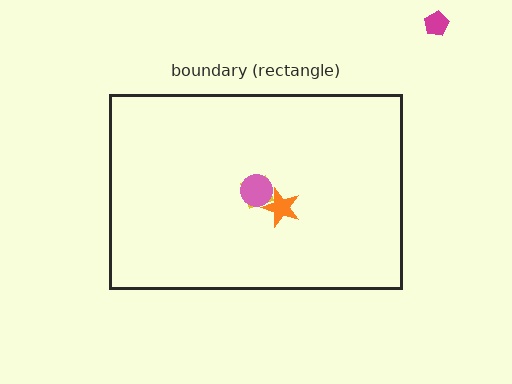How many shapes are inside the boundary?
3 inside, 1 outside.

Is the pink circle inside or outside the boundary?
Inside.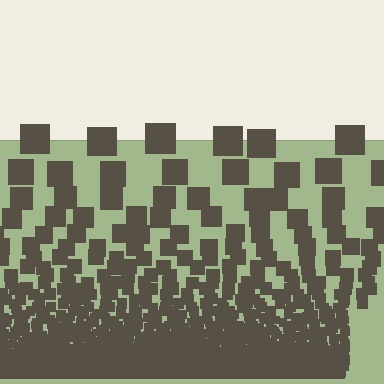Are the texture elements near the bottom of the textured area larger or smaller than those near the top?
Smaller. The gradient is inverted — elements near the bottom are smaller and denser.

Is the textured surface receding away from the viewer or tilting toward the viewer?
The surface appears to tilt toward the viewer. Texture elements get larger and sparser toward the top.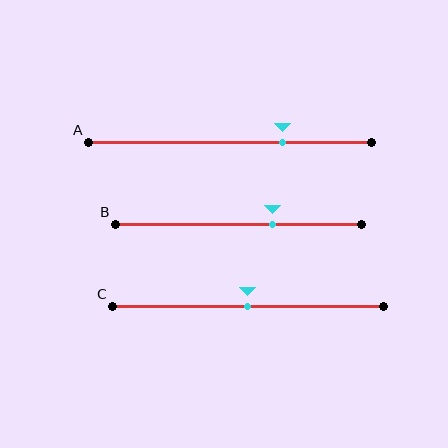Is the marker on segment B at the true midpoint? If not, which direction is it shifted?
No, the marker on segment B is shifted to the right by about 14% of the segment length.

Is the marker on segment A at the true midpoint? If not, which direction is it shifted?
No, the marker on segment A is shifted to the right by about 19% of the segment length.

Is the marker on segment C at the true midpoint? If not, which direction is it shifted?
Yes, the marker on segment C is at the true midpoint.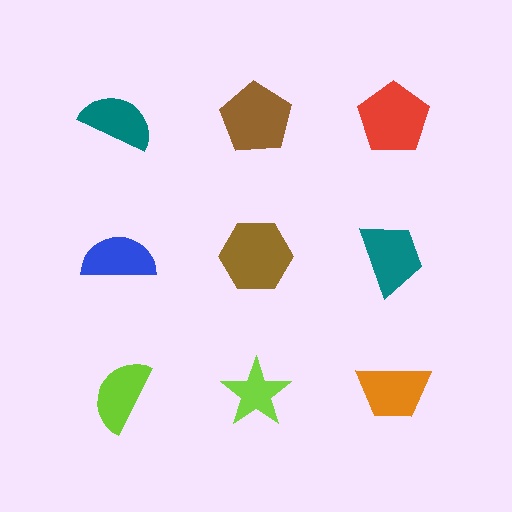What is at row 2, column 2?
A brown hexagon.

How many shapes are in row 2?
3 shapes.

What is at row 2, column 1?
A blue semicircle.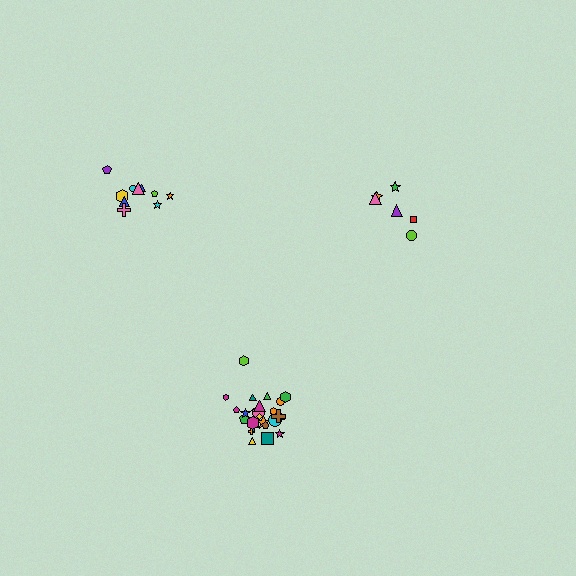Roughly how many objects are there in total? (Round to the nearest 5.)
Roughly 40 objects in total.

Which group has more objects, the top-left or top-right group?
The top-left group.